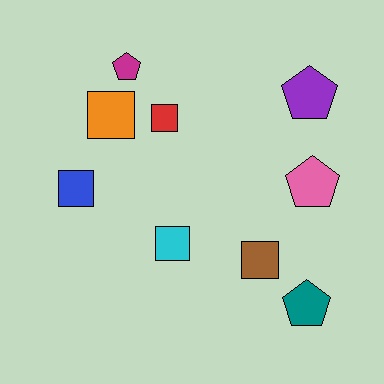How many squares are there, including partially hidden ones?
There are 5 squares.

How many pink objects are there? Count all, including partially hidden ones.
There is 1 pink object.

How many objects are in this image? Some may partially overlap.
There are 9 objects.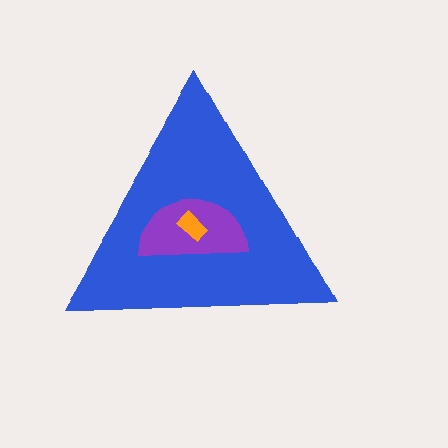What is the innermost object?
The orange rectangle.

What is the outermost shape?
The blue triangle.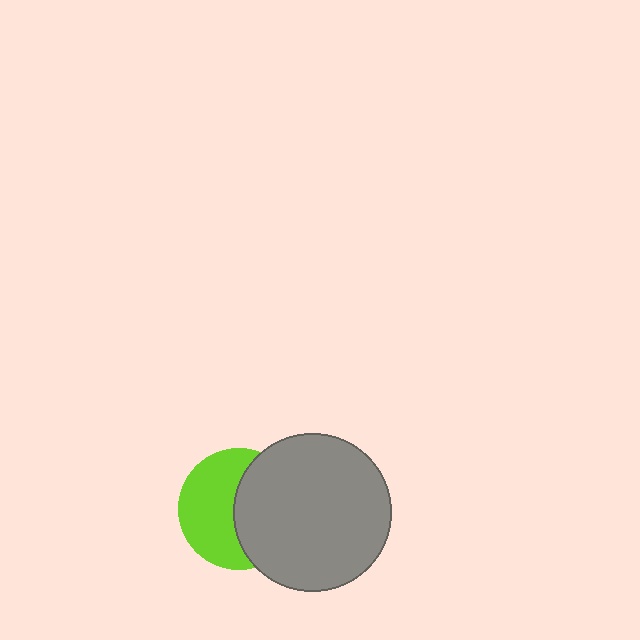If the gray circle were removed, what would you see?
You would see the complete lime circle.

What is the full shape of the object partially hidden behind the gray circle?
The partially hidden object is a lime circle.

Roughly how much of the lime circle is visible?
About half of it is visible (roughly 53%).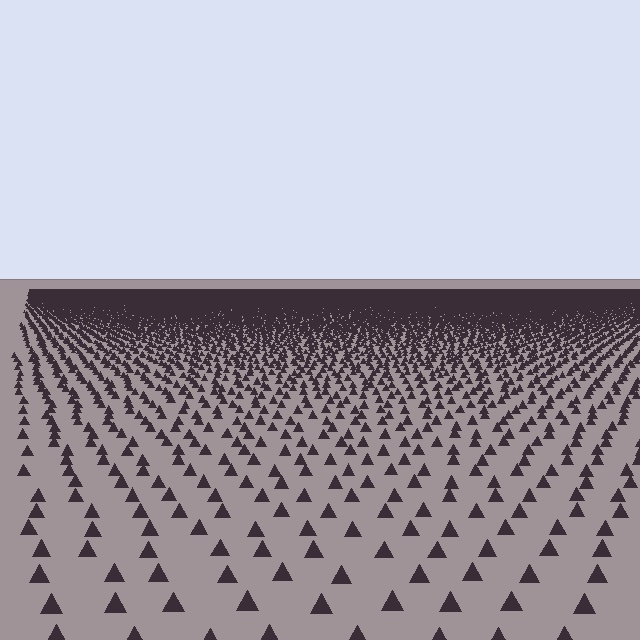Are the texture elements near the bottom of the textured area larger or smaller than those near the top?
Larger. Near the bottom, elements are closer to the viewer and appear at a bigger on-screen size.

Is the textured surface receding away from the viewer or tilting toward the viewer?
The surface is receding away from the viewer. Texture elements get smaller and denser toward the top.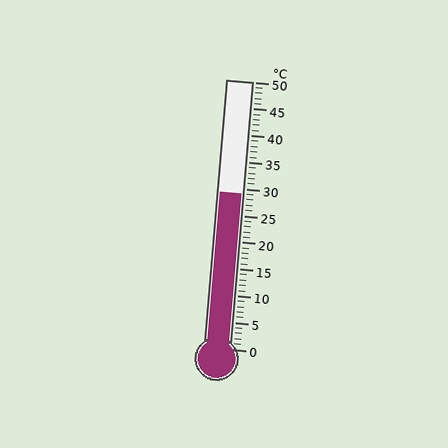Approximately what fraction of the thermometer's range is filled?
The thermometer is filled to approximately 60% of its range.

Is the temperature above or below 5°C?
The temperature is above 5°C.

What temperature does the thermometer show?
The thermometer shows approximately 29°C.